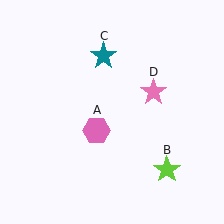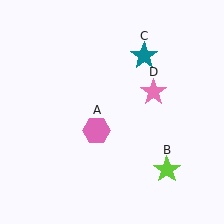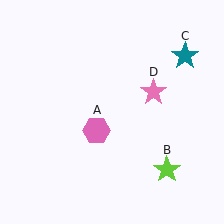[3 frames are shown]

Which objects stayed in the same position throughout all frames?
Pink hexagon (object A) and lime star (object B) and pink star (object D) remained stationary.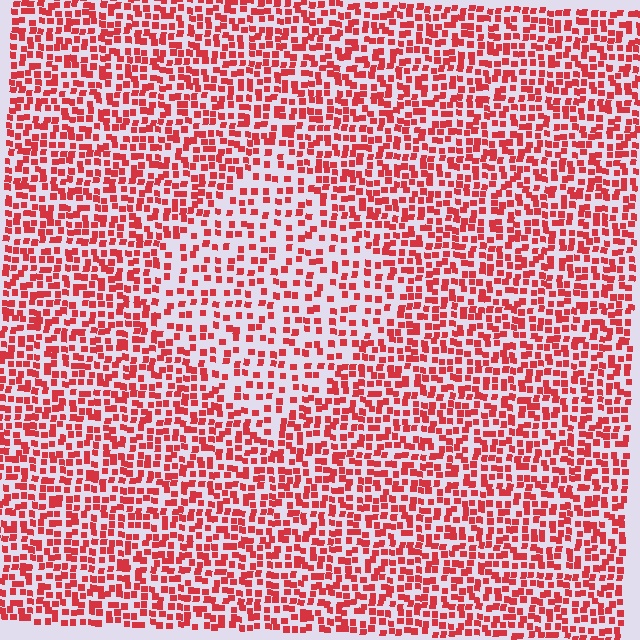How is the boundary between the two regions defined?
The boundary is defined by a change in element density (approximately 1.7x ratio). All elements are the same color, size, and shape.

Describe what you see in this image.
The image contains small red elements arranged at two different densities. A diamond-shaped region is visible where the elements are less densely packed than the surrounding area.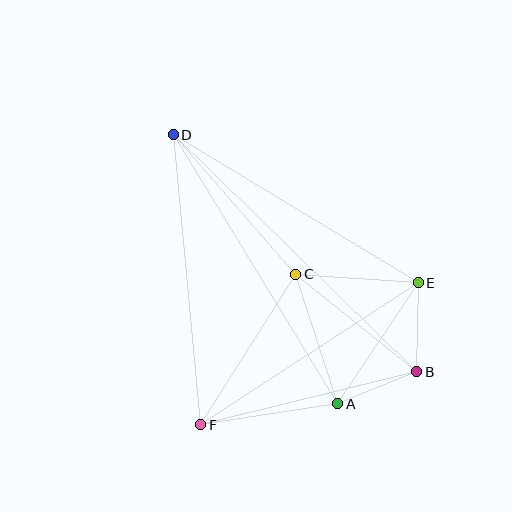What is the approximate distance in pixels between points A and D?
The distance between A and D is approximately 315 pixels.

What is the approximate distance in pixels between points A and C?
The distance between A and C is approximately 136 pixels.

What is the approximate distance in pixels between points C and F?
The distance between C and F is approximately 178 pixels.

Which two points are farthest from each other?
Points B and D are farthest from each other.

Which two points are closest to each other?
Points A and B are closest to each other.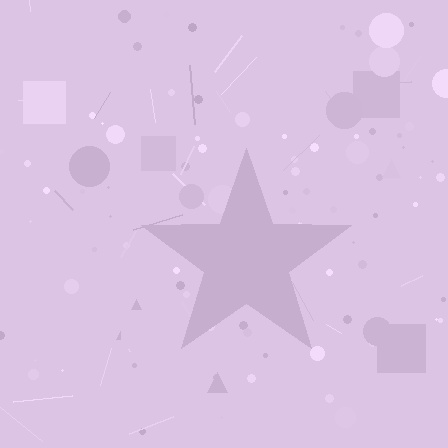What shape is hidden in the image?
A star is hidden in the image.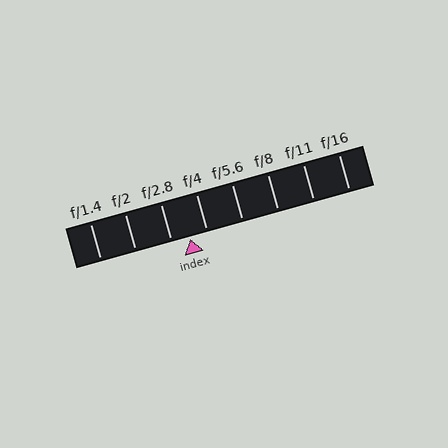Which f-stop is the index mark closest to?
The index mark is closest to f/4.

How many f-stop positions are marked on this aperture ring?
There are 8 f-stop positions marked.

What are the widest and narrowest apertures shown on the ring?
The widest aperture shown is f/1.4 and the narrowest is f/16.